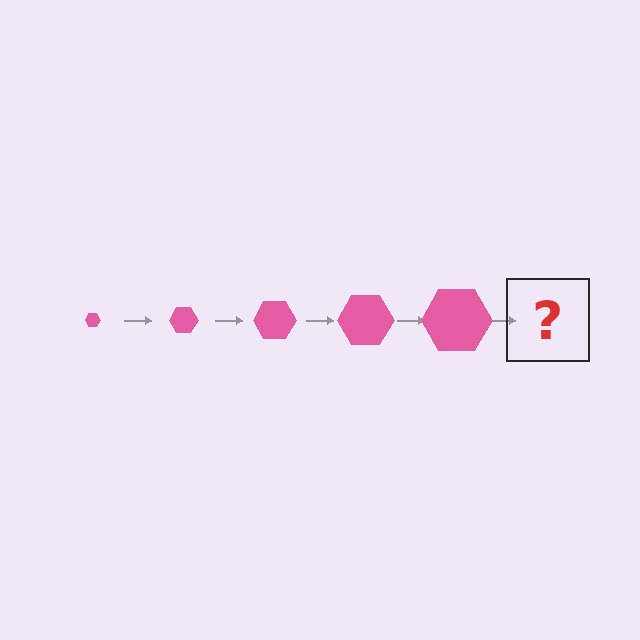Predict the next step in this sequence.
The next step is a pink hexagon, larger than the previous one.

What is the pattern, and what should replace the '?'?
The pattern is that the hexagon gets progressively larger each step. The '?' should be a pink hexagon, larger than the previous one.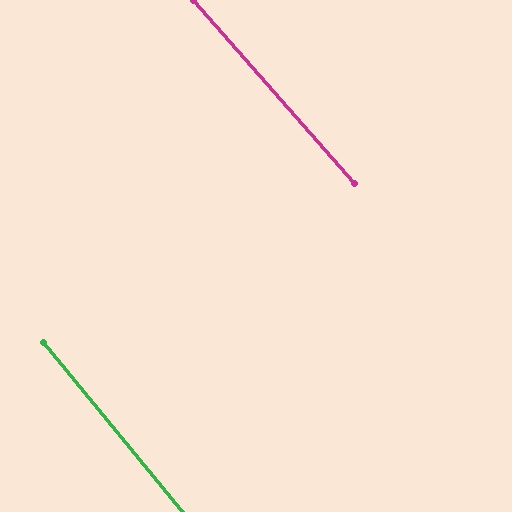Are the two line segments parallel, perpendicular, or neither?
Parallel — their directions differ by only 1.9°.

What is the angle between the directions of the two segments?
Approximately 2 degrees.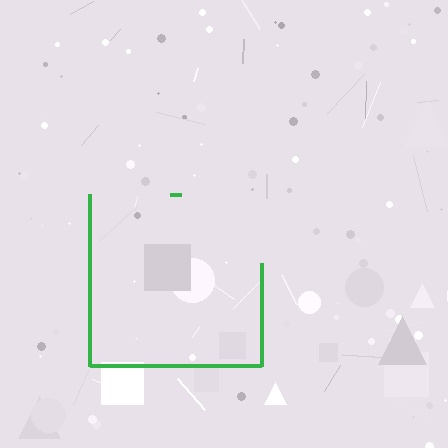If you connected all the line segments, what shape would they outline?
They would outline a square.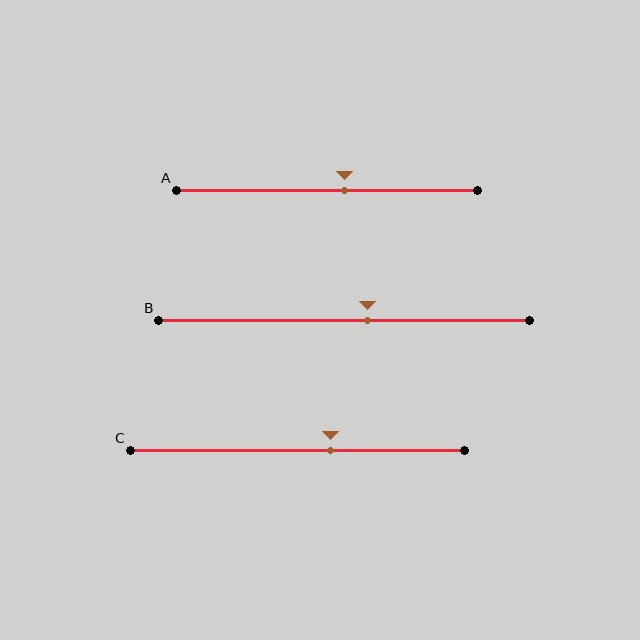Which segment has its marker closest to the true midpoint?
Segment A has its marker closest to the true midpoint.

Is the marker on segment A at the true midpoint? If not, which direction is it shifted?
No, the marker on segment A is shifted to the right by about 6% of the segment length.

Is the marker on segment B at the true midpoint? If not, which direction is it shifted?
No, the marker on segment B is shifted to the right by about 6% of the segment length.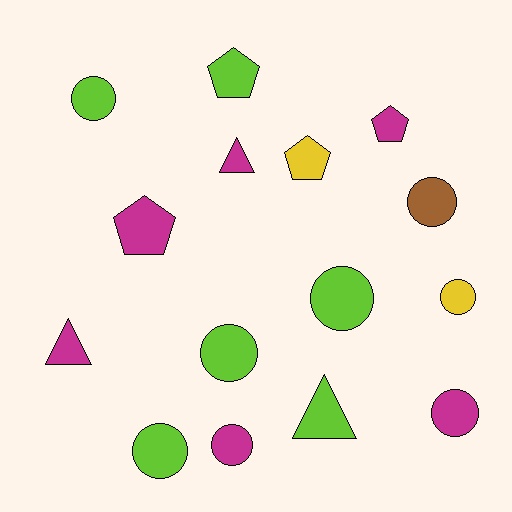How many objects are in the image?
There are 15 objects.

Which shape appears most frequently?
Circle, with 8 objects.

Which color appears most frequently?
Magenta, with 6 objects.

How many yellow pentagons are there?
There is 1 yellow pentagon.